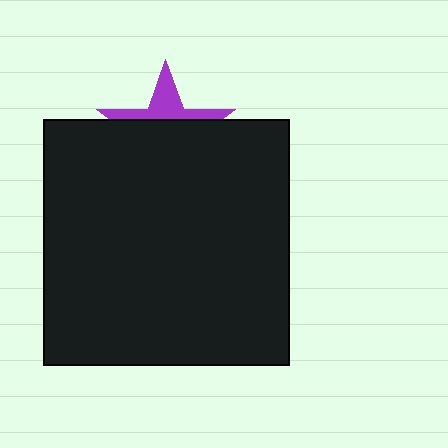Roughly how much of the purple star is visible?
A small part of it is visible (roughly 35%).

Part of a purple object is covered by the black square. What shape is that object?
It is a star.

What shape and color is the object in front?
The object in front is a black square.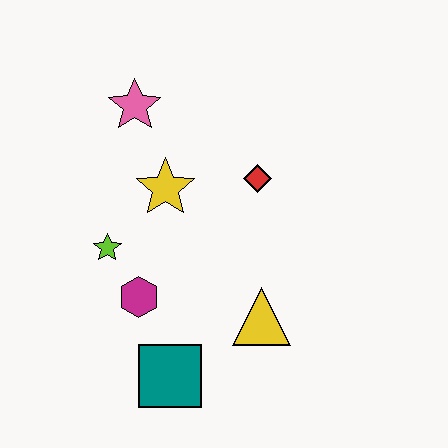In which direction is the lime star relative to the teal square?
The lime star is above the teal square.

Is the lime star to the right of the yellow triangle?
No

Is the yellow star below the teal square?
No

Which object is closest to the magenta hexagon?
The lime star is closest to the magenta hexagon.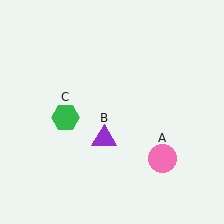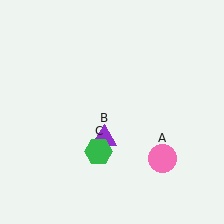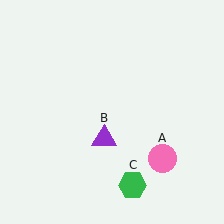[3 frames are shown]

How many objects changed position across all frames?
1 object changed position: green hexagon (object C).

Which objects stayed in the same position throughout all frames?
Pink circle (object A) and purple triangle (object B) remained stationary.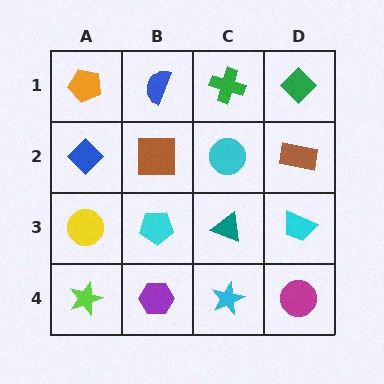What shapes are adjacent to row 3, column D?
A brown rectangle (row 2, column D), a magenta circle (row 4, column D), a teal triangle (row 3, column C).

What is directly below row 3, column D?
A magenta circle.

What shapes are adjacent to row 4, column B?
A cyan pentagon (row 3, column B), a lime star (row 4, column A), a cyan star (row 4, column C).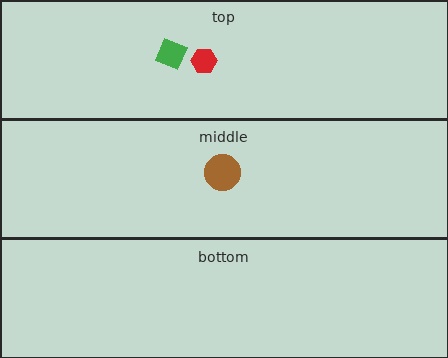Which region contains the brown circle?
The middle region.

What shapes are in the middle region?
The brown circle.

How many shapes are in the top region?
2.